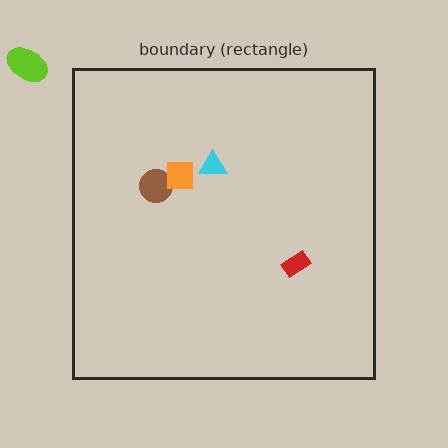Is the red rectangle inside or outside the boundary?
Inside.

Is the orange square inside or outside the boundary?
Inside.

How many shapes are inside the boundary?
4 inside, 1 outside.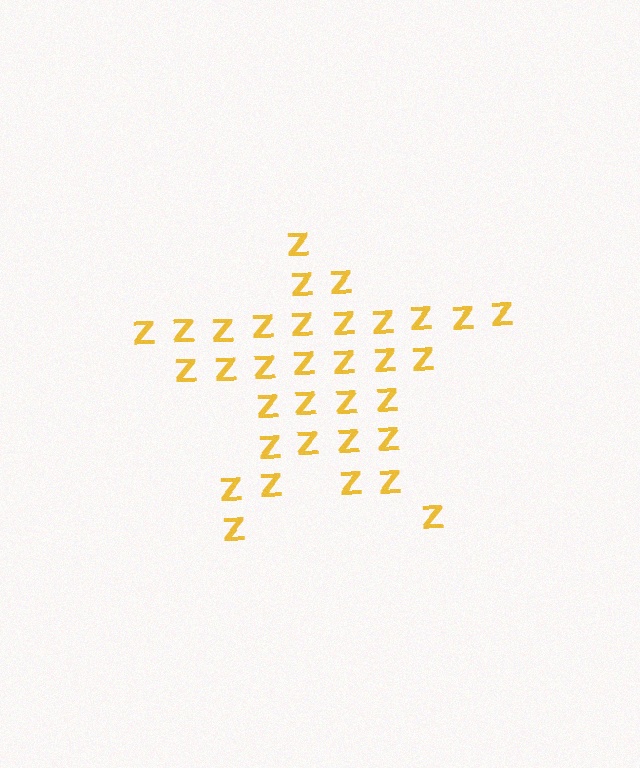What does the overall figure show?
The overall figure shows a star.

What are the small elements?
The small elements are letter Z's.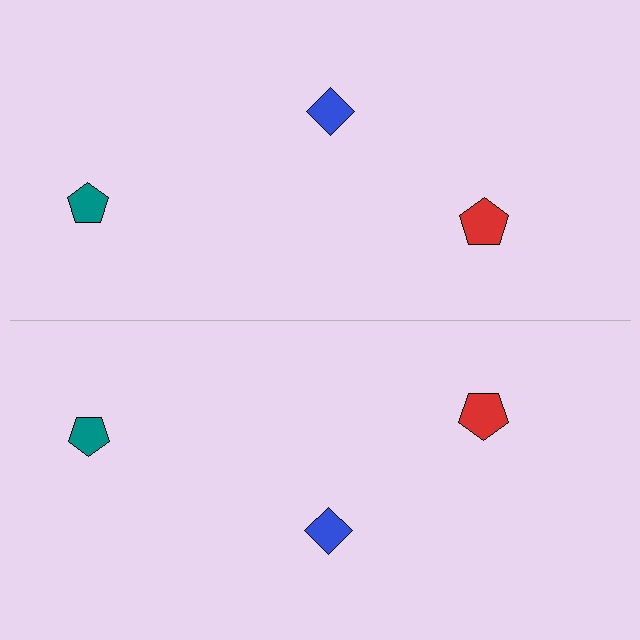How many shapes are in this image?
There are 6 shapes in this image.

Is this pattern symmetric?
Yes, this pattern has bilateral (reflection) symmetry.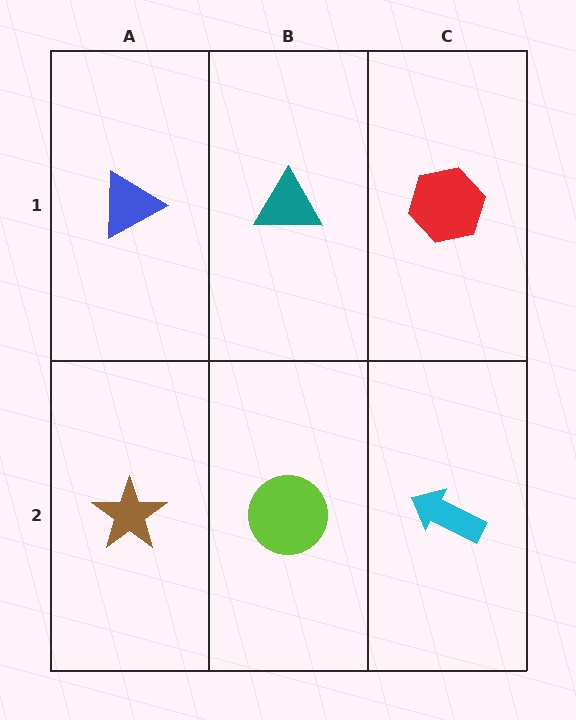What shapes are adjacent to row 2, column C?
A red hexagon (row 1, column C), a lime circle (row 2, column B).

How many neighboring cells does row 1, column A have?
2.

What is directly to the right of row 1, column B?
A red hexagon.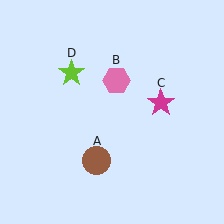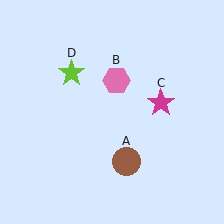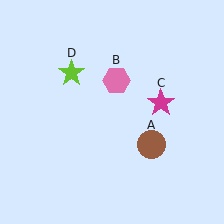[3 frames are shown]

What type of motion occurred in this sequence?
The brown circle (object A) rotated counterclockwise around the center of the scene.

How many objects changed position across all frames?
1 object changed position: brown circle (object A).